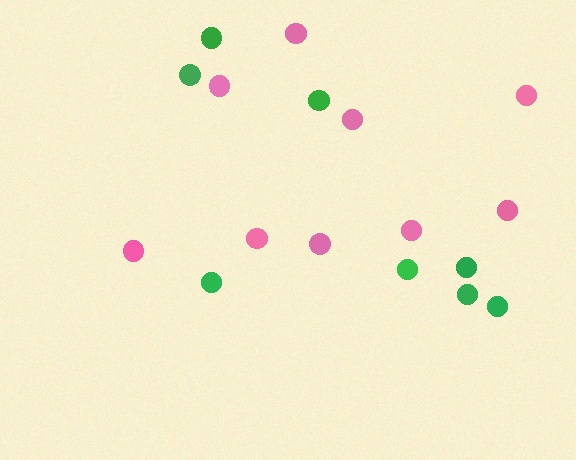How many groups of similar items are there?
There are 2 groups: one group of pink circles (9) and one group of green circles (8).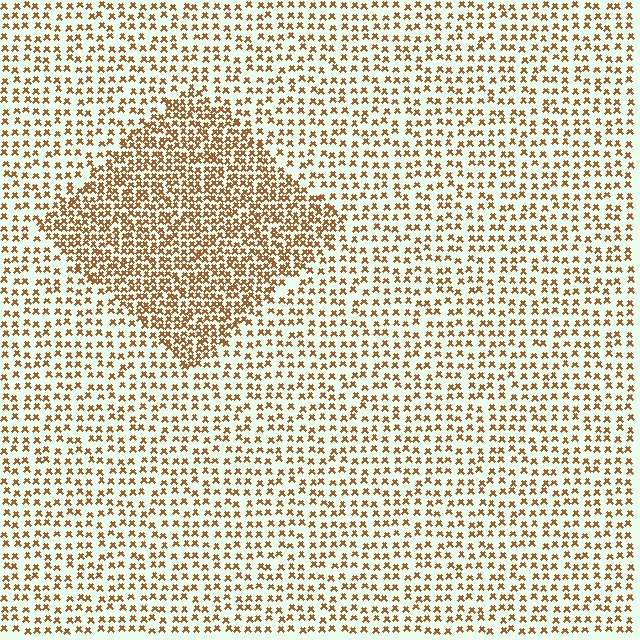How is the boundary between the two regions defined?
The boundary is defined by a change in element density (approximately 2.0x ratio). All elements are the same color, size, and shape.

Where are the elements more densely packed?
The elements are more densely packed inside the diamond boundary.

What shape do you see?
I see a diamond.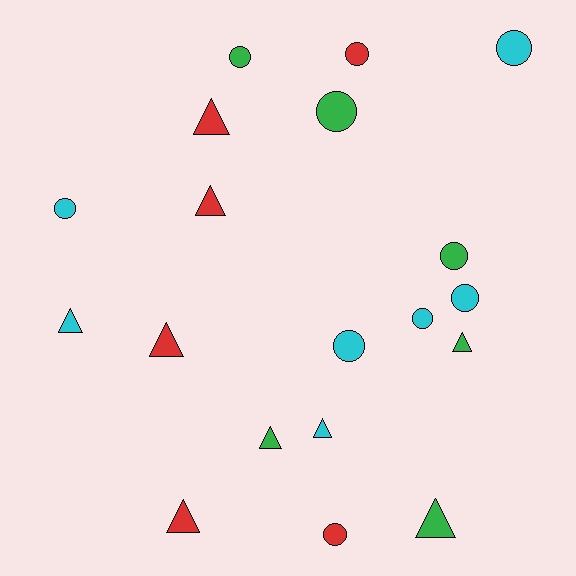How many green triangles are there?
There are 3 green triangles.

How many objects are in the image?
There are 19 objects.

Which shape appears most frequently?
Circle, with 10 objects.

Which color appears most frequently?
Cyan, with 7 objects.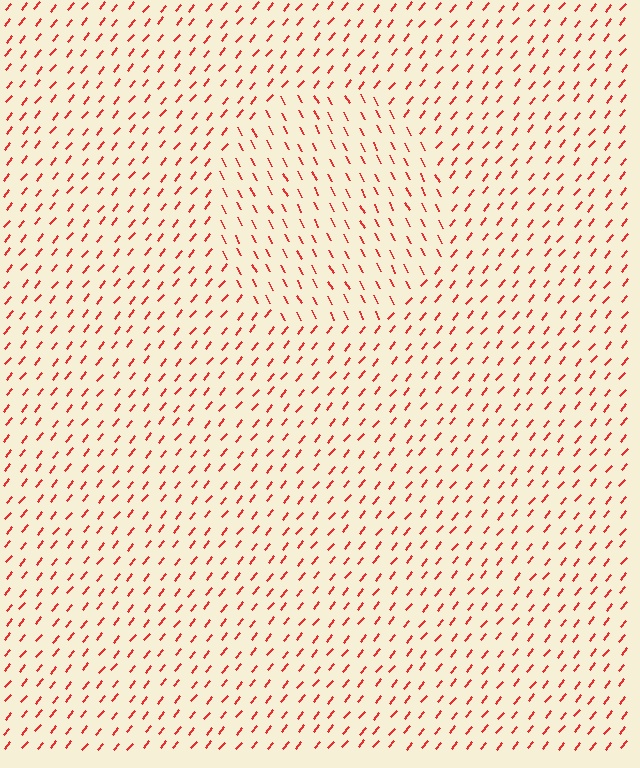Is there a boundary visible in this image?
Yes, there is a texture boundary formed by a change in line orientation.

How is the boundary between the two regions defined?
The boundary is defined purely by a change in line orientation (approximately 67 degrees difference). All lines are the same color and thickness.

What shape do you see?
I see a circle.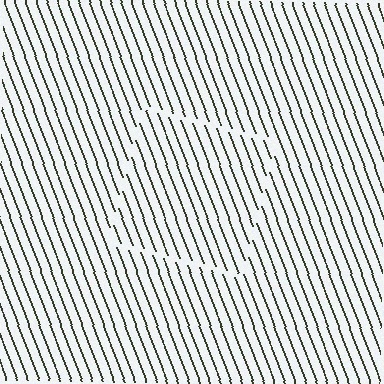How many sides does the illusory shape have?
4 sides — the line-ends trace a square.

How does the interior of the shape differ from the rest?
The interior of the shape contains the same grating, shifted by half a period — the contour is defined by the phase discontinuity where line-ends from the inner and outer gratings abut.